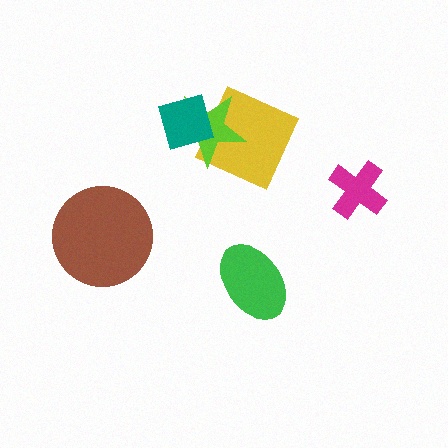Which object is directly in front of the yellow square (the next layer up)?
The lime star is directly in front of the yellow square.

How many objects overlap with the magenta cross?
0 objects overlap with the magenta cross.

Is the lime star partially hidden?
Yes, it is partially covered by another shape.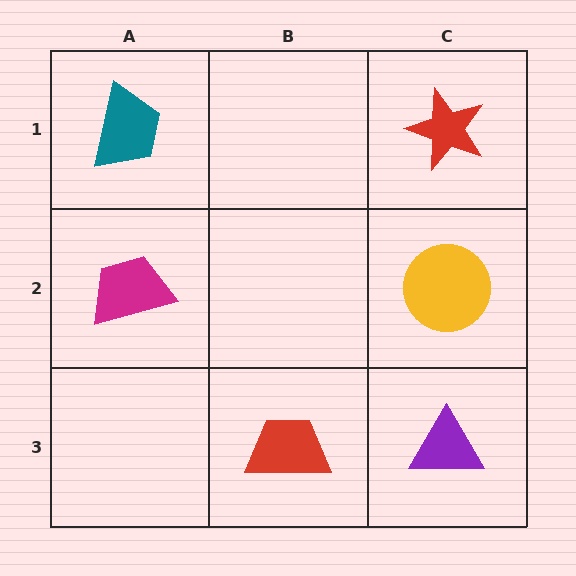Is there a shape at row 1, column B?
No, that cell is empty.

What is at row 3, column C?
A purple triangle.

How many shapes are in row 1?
2 shapes.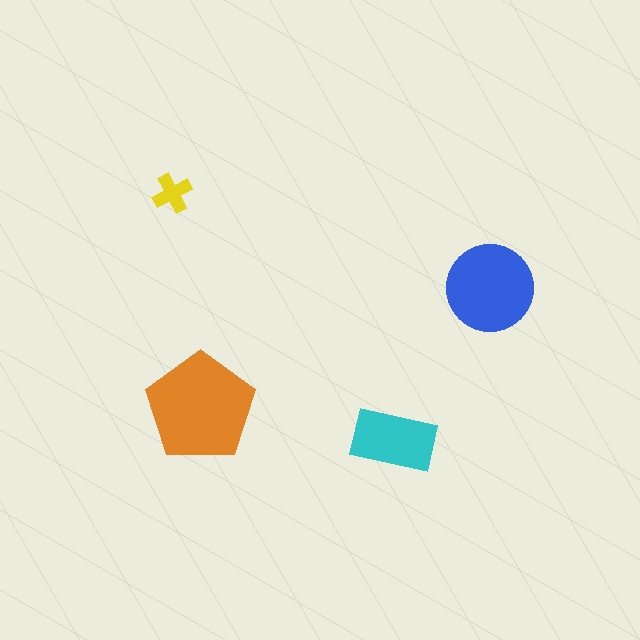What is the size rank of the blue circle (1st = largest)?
2nd.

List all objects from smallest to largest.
The yellow cross, the cyan rectangle, the blue circle, the orange pentagon.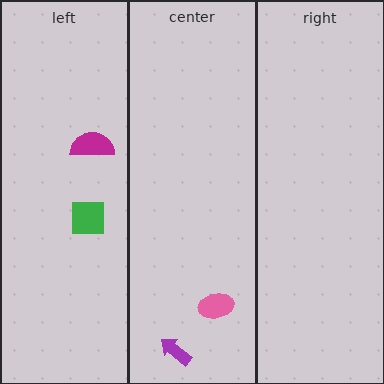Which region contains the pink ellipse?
The center region.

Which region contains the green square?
The left region.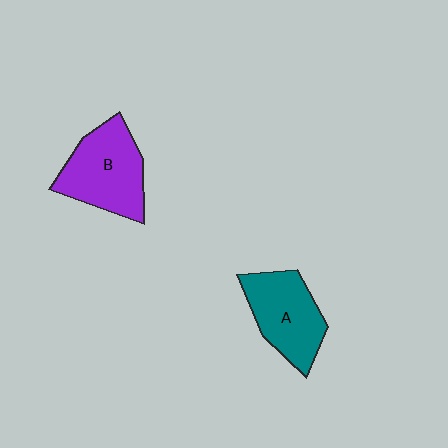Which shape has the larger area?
Shape B (purple).